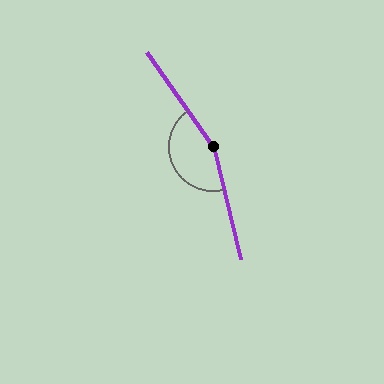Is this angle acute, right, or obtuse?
It is obtuse.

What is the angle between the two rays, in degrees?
Approximately 158 degrees.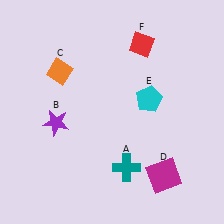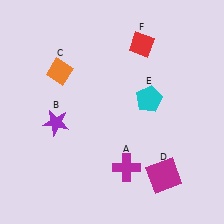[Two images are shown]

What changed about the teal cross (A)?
In Image 1, A is teal. In Image 2, it changed to magenta.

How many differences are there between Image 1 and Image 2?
There is 1 difference between the two images.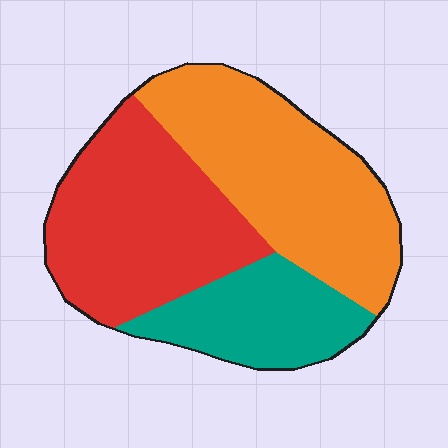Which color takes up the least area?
Teal, at roughly 20%.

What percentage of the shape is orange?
Orange takes up about two fifths (2/5) of the shape.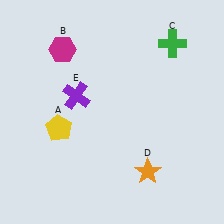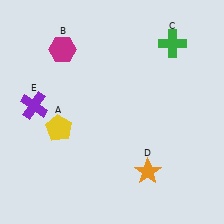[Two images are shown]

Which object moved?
The purple cross (E) moved left.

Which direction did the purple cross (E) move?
The purple cross (E) moved left.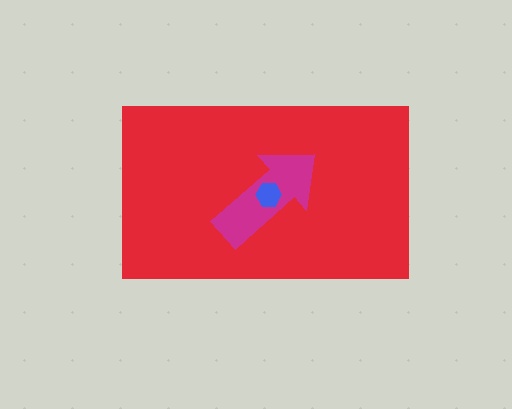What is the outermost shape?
The red rectangle.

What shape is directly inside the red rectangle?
The magenta arrow.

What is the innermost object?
The blue hexagon.